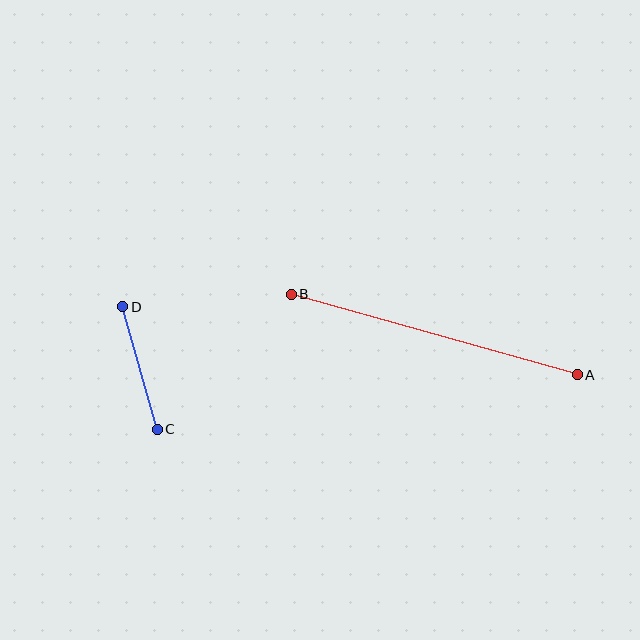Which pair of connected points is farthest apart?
Points A and B are farthest apart.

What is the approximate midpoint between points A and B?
The midpoint is at approximately (434, 334) pixels.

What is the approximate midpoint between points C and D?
The midpoint is at approximately (140, 368) pixels.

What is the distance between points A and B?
The distance is approximately 297 pixels.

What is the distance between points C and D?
The distance is approximately 127 pixels.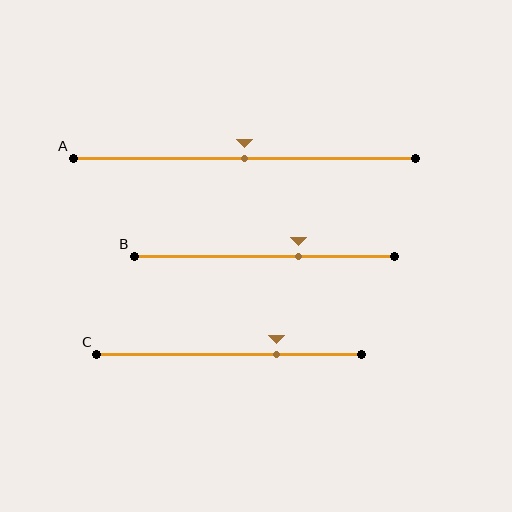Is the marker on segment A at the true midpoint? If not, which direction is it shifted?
Yes, the marker on segment A is at the true midpoint.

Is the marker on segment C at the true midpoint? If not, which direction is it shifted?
No, the marker on segment C is shifted to the right by about 18% of the segment length.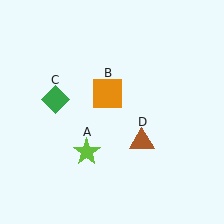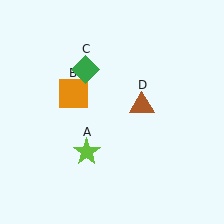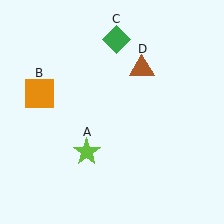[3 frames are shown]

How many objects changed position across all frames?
3 objects changed position: orange square (object B), green diamond (object C), brown triangle (object D).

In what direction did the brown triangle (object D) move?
The brown triangle (object D) moved up.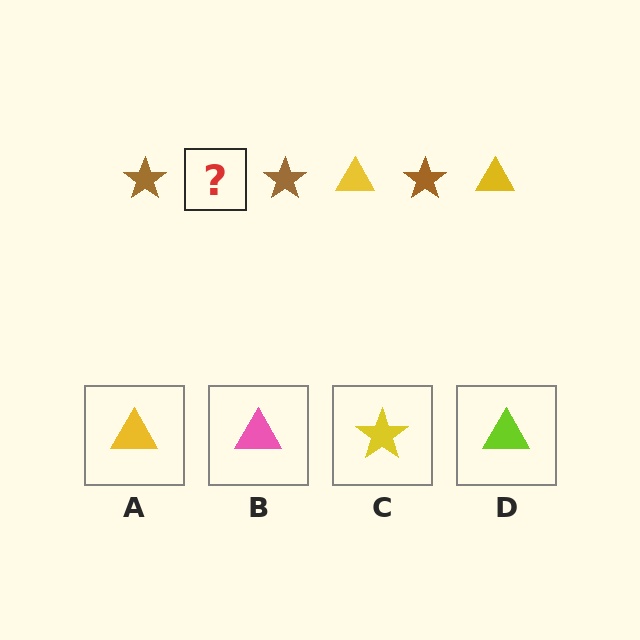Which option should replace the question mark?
Option A.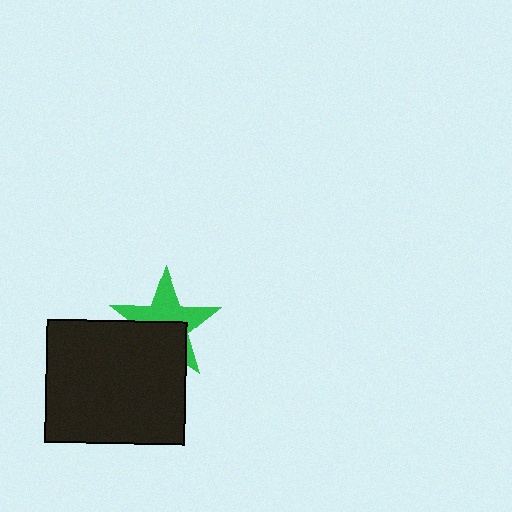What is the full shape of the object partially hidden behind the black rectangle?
The partially hidden object is a green star.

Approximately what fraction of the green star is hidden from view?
Roughly 44% of the green star is hidden behind the black rectangle.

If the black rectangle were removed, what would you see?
You would see the complete green star.